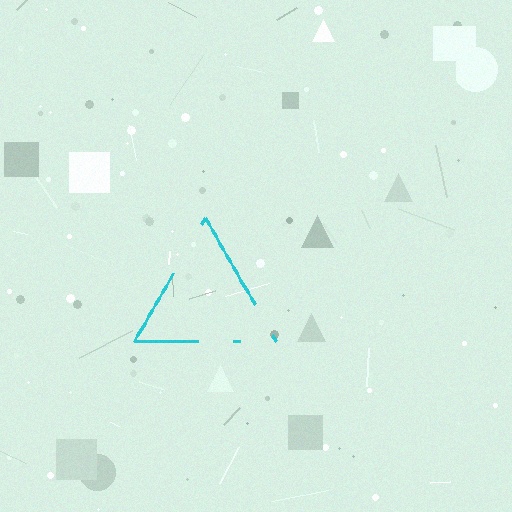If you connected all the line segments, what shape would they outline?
They would outline a triangle.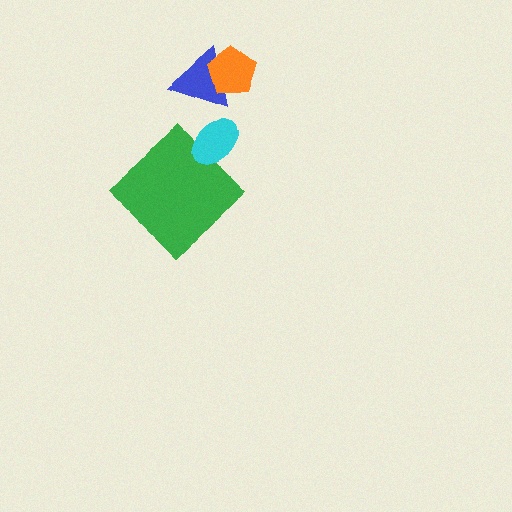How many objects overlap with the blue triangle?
1 object overlaps with the blue triangle.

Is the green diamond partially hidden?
Yes, it is partially covered by another shape.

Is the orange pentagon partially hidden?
No, no other shape covers it.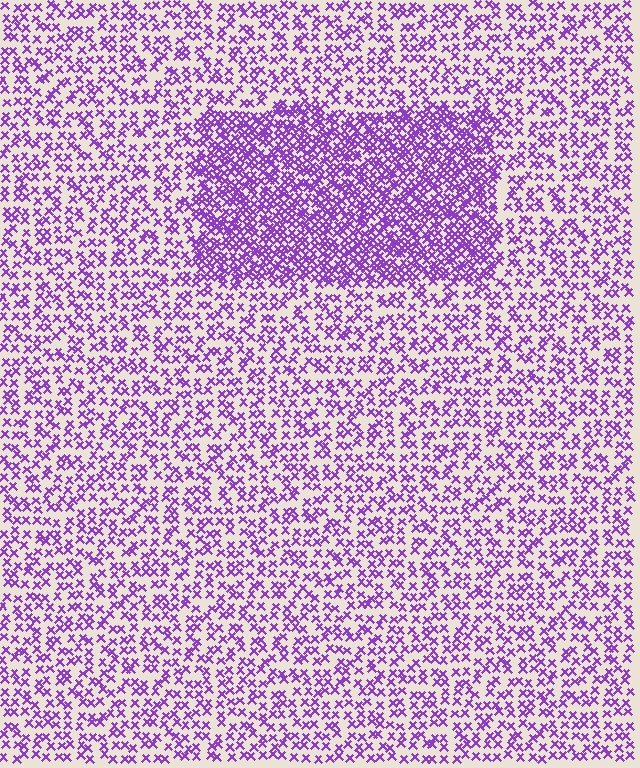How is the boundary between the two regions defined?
The boundary is defined by a change in element density (approximately 2.1x ratio). All elements are the same color, size, and shape.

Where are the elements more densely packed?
The elements are more densely packed inside the rectangle boundary.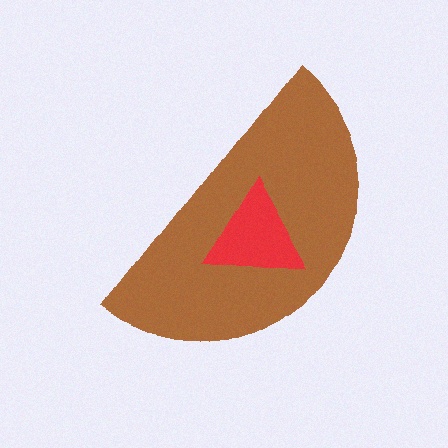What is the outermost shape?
The brown semicircle.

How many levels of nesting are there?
2.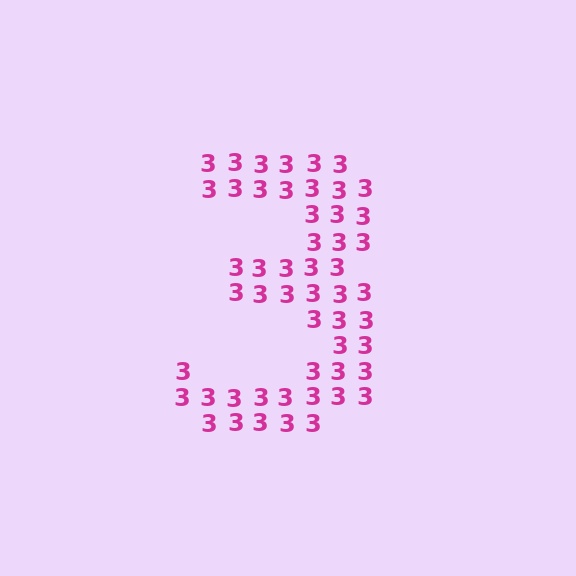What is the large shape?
The large shape is the digit 3.